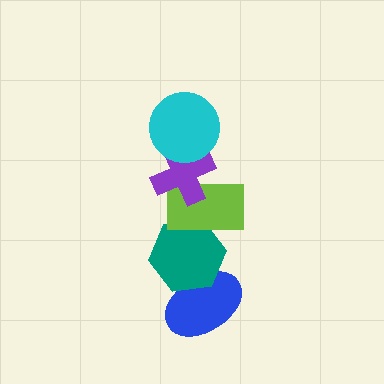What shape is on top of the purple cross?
The cyan circle is on top of the purple cross.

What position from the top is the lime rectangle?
The lime rectangle is 3rd from the top.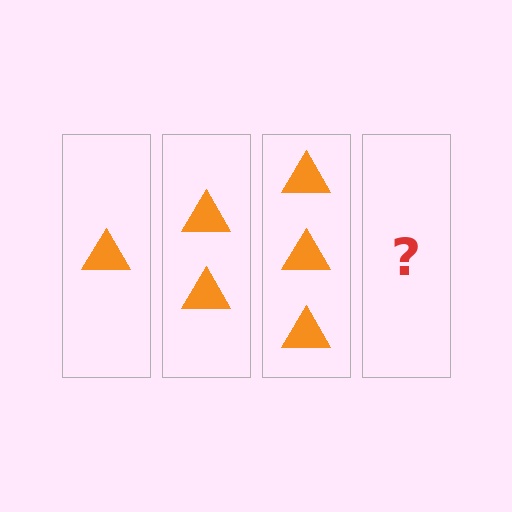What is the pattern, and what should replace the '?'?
The pattern is that each step adds one more triangle. The '?' should be 4 triangles.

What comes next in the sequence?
The next element should be 4 triangles.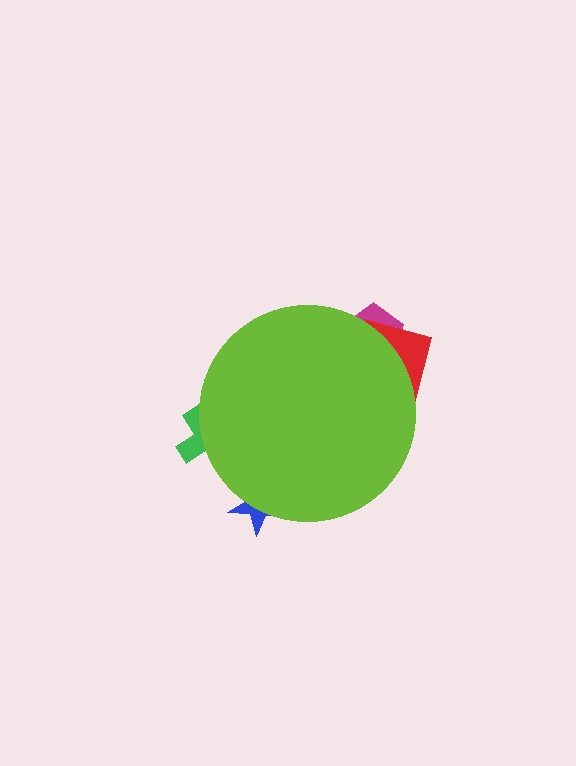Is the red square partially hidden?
Yes, the red square is partially hidden behind the lime circle.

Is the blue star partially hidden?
Yes, the blue star is partially hidden behind the lime circle.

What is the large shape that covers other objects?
A lime circle.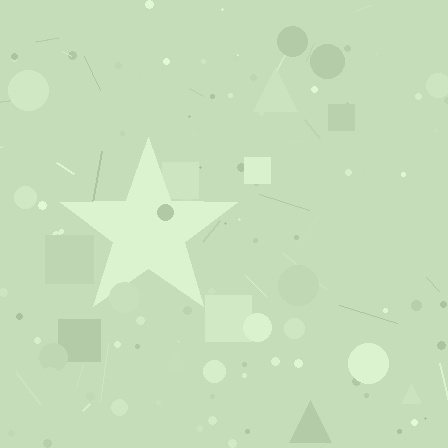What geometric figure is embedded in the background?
A star is embedded in the background.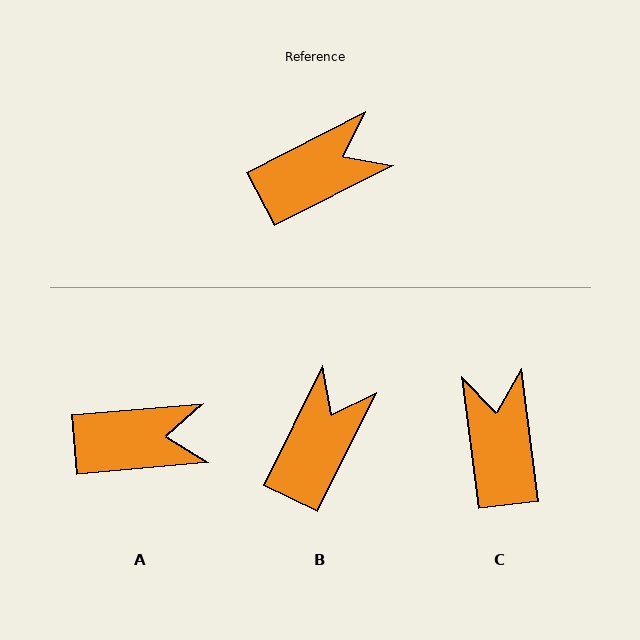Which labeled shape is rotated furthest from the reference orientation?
C, about 71 degrees away.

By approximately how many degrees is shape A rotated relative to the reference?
Approximately 22 degrees clockwise.